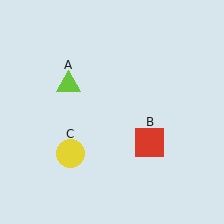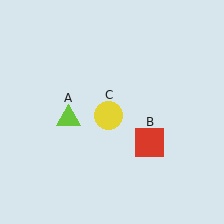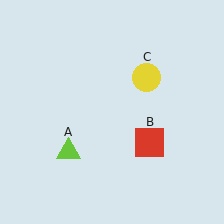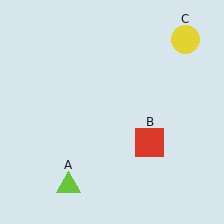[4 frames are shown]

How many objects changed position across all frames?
2 objects changed position: lime triangle (object A), yellow circle (object C).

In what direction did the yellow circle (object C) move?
The yellow circle (object C) moved up and to the right.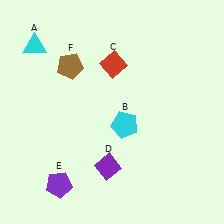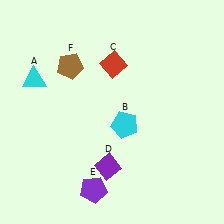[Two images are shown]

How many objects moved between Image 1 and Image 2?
2 objects moved between the two images.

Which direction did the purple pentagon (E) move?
The purple pentagon (E) moved right.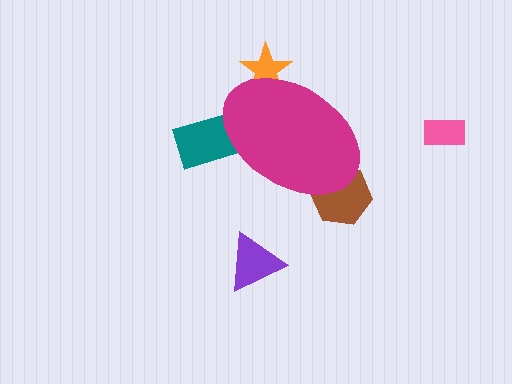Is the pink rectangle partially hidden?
No, the pink rectangle is fully visible.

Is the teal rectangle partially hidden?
Yes, the teal rectangle is partially hidden behind the magenta ellipse.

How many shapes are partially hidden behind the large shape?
3 shapes are partially hidden.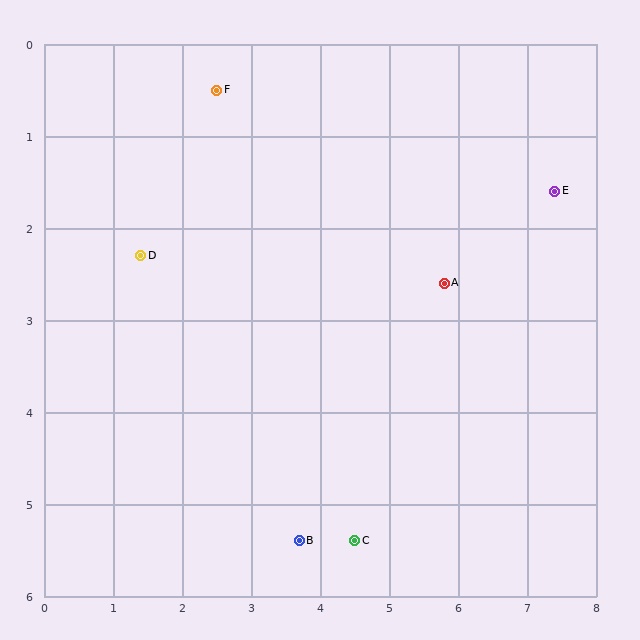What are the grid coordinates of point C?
Point C is at approximately (4.5, 5.4).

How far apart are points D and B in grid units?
Points D and B are about 3.9 grid units apart.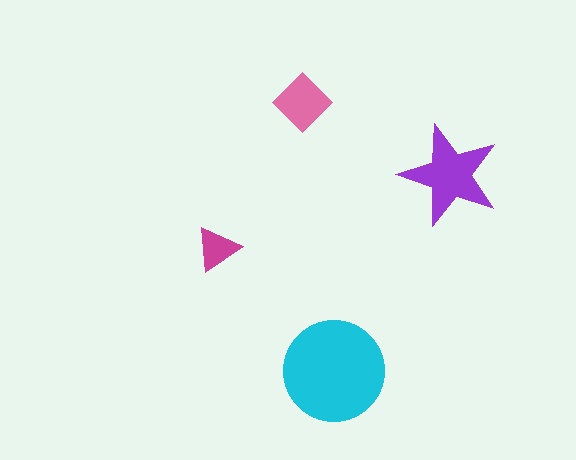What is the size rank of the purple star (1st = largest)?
2nd.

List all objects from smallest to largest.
The magenta triangle, the pink diamond, the purple star, the cyan circle.